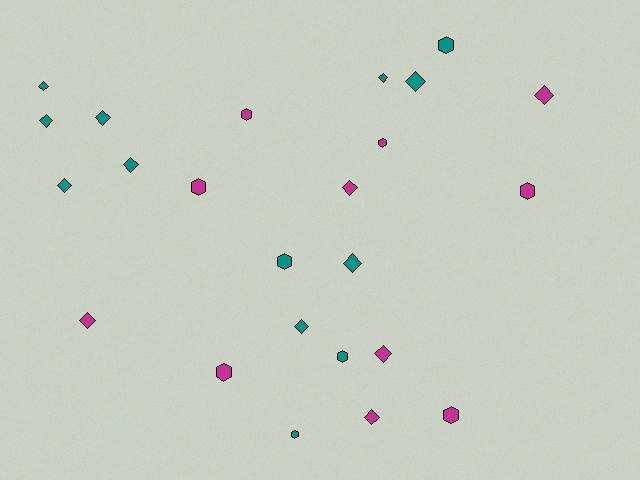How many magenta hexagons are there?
There are 6 magenta hexagons.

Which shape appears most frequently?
Diamond, with 14 objects.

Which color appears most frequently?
Teal, with 13 objects.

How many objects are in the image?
There are 24 objects.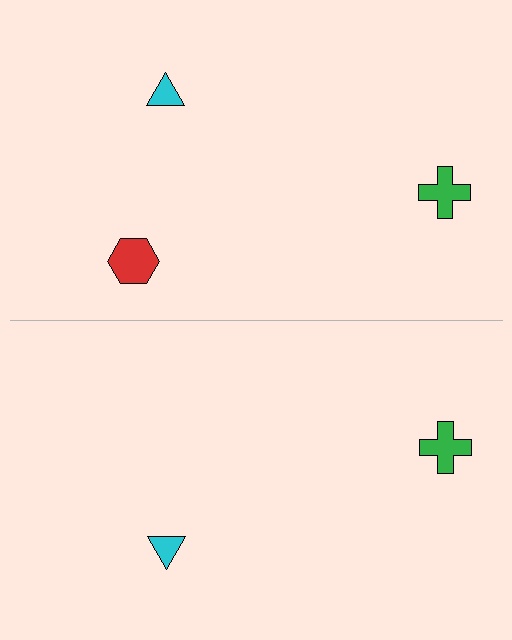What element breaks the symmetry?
A red hexagon is missing from the bottom side.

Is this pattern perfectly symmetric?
No, the pattern is not perfectly symmetric. A red hexagon is missing from the bottom side.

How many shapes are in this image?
There are 5 shapes in this image.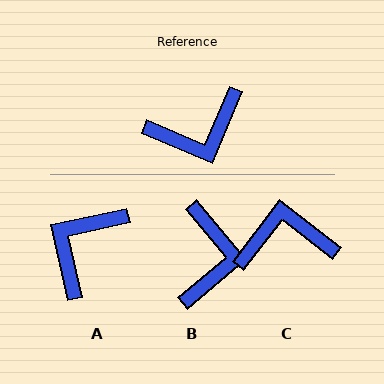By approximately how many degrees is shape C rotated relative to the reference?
Approximately 165 degrees counter-clockwise.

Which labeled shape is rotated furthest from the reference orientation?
C, about 165 degrees away.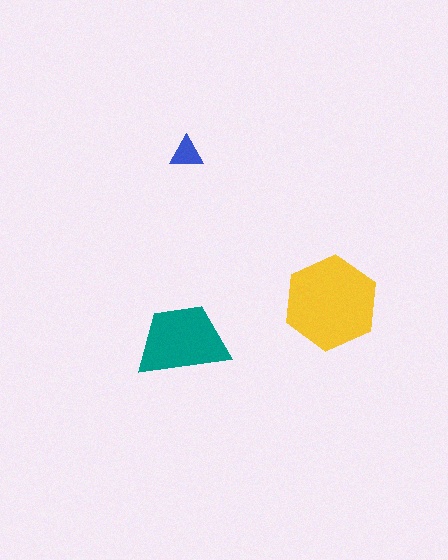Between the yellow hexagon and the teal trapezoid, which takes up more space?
The yellow hexagon.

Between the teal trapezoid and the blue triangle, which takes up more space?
The teal trapezoid.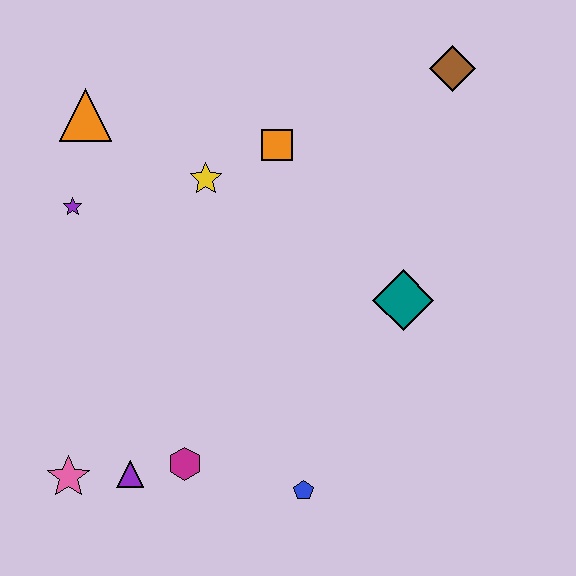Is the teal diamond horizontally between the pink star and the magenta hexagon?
No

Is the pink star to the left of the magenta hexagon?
Yes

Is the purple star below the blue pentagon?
No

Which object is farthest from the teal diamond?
The pink star is farthest from the teal diamond.